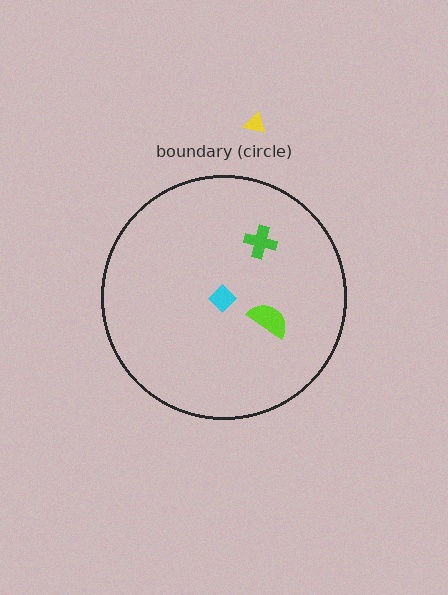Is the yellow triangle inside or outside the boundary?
Outside.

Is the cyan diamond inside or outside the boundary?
Inside.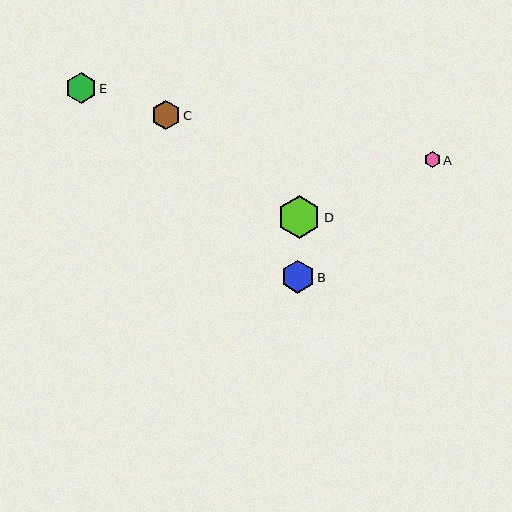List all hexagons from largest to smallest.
From largest to smallest: D, B, E, C, A.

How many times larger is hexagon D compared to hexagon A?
Hexagon D is approximately 2.7 times the size of hexagon A.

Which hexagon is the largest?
Hexagon D is the largest with a size of approximately 43 pixels.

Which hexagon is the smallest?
Hexagon A is the smallest with a size of approximately 16 pixels.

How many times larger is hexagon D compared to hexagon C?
Hexagon D is approximately 1.5 times the size of hexagon C.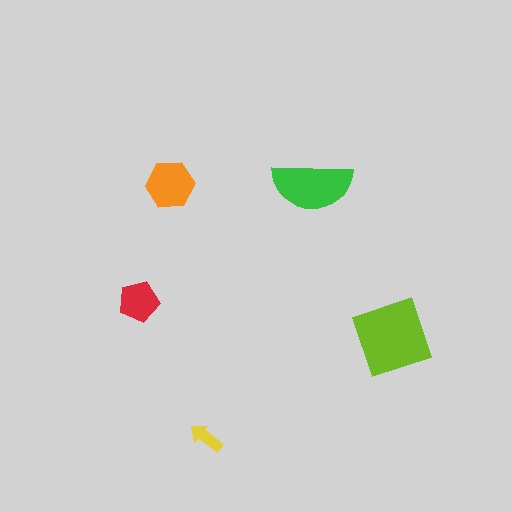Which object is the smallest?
The yellow arrow.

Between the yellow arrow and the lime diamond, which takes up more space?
The lime diamond.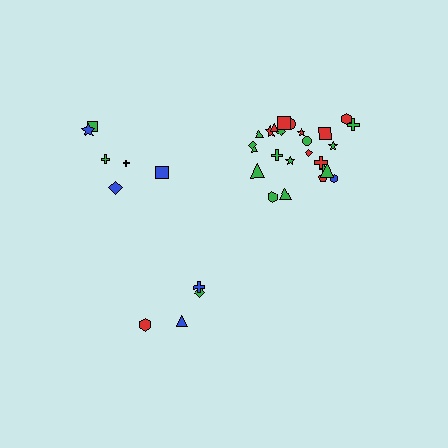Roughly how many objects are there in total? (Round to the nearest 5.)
Roughly 35 objects in total.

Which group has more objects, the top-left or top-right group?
The top-right group.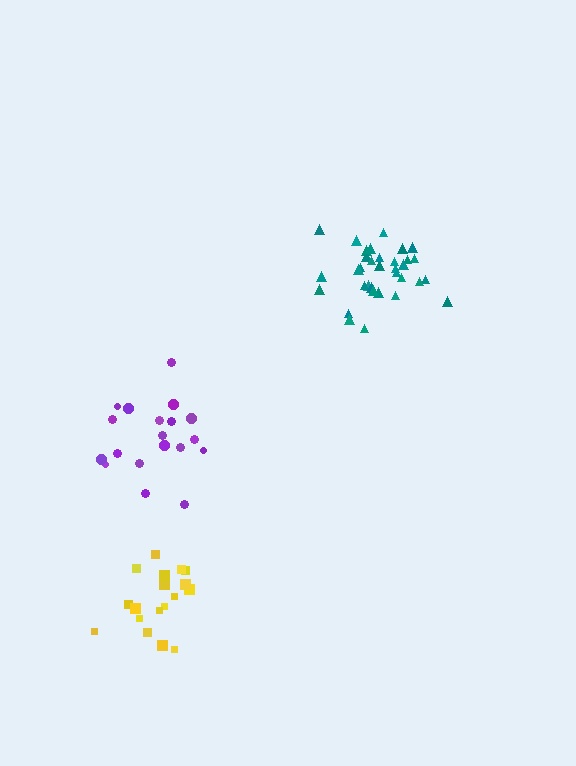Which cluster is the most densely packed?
Teal.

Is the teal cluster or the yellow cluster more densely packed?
Teal.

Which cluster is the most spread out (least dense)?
Purple.